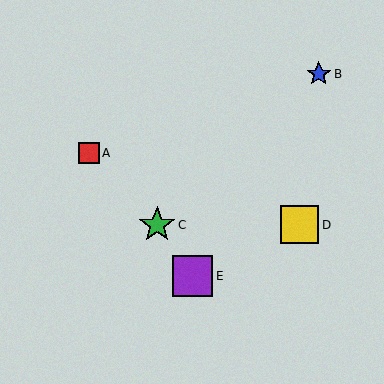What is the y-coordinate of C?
Object C is at y≈225.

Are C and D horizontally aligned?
Yes, both are at y≈225.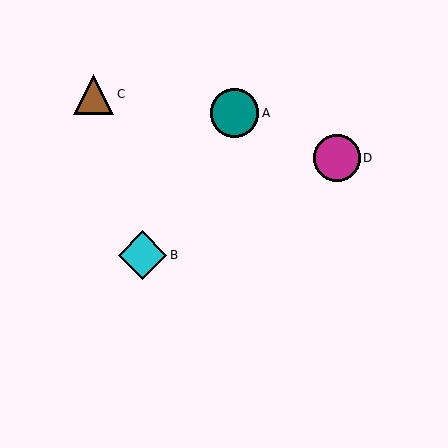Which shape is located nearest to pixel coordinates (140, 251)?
The cyan diamond (labeled B) at (143, 255) is nearest to that location.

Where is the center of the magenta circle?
The center of the magenta circle is at (337, 158).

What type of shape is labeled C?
Shape C is a brown triangle.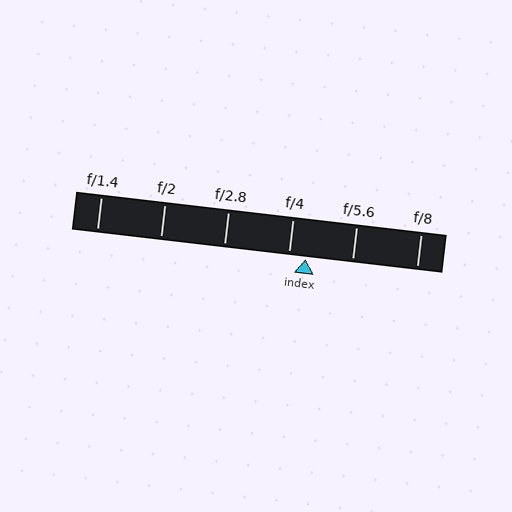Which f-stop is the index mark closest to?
The index mark is closest to f/4.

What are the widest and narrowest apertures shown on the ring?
The widest aperture shown is f/1.4 and the narrowest is f/8.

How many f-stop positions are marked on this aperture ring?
There are 6 f-stop positions marked.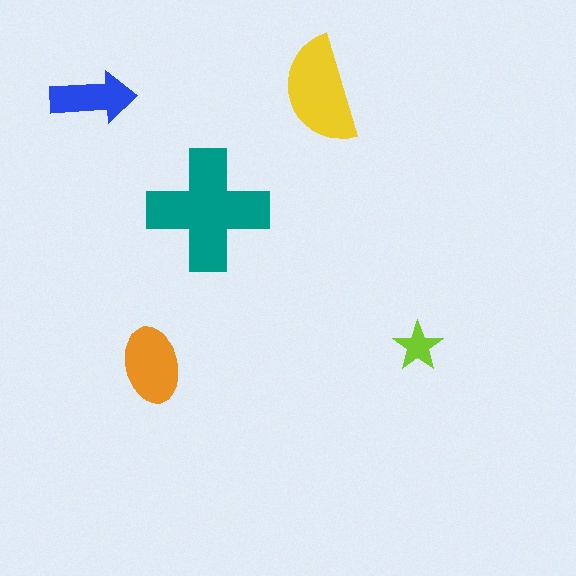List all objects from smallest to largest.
The lime star, the blue arrow, the orange ellipse, the yellow semicircle, the teal cross.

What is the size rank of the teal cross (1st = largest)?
1st.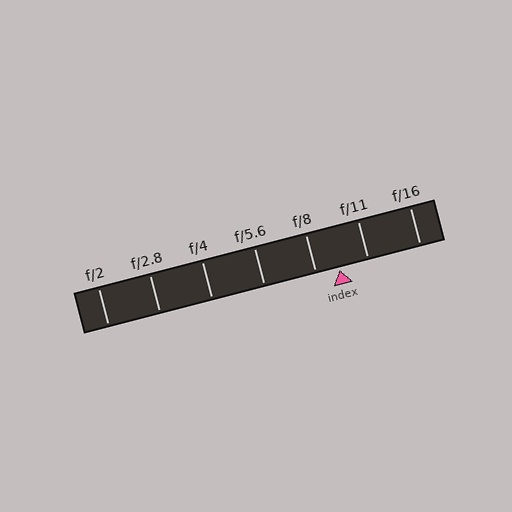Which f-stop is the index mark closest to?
The index mark is closest to f/8.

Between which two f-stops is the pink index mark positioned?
The index mark is between f/8 and f/11.